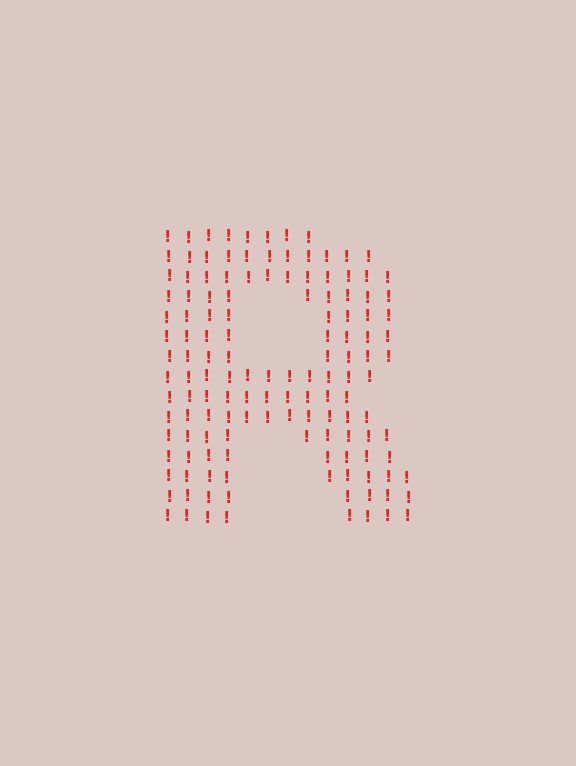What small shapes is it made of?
It is made of small exclamation marks.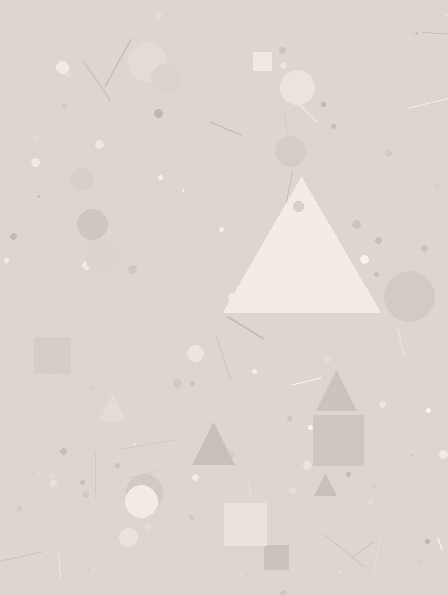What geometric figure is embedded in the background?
A triangle is embedded in the background.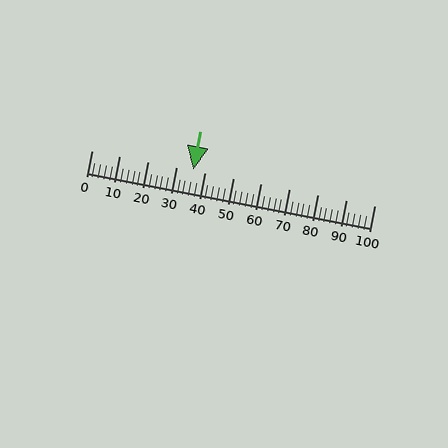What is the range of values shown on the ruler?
The ruler shows values from 0 to 100.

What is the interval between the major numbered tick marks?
The major tick marks are spaced 10 units apart.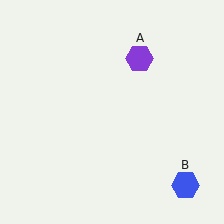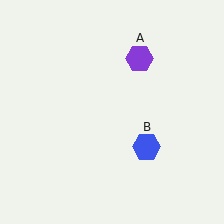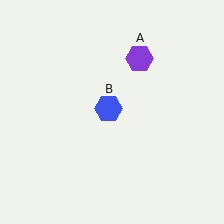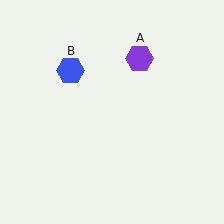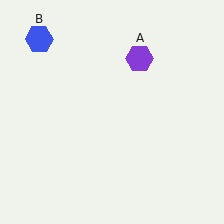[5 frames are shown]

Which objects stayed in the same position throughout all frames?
Purple hexagon (object A) remained stationary.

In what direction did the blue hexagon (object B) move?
The blue hexagon (object B) moved up and to the left.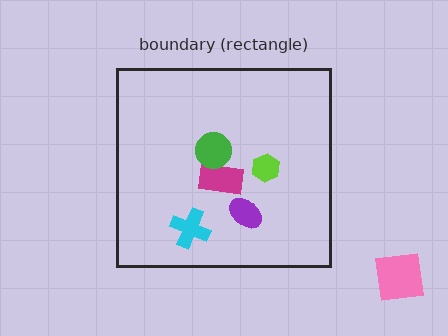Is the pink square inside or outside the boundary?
Outside.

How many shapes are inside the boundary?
5 inside, 1 outside.